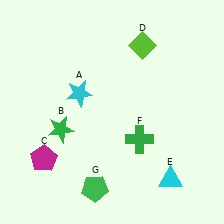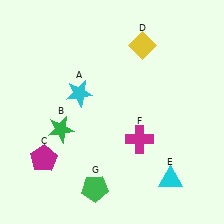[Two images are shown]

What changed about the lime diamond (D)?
In Image 1, D is lime. In Image 2, it changed to yellow.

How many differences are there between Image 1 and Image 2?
There are 2 differences between the two images.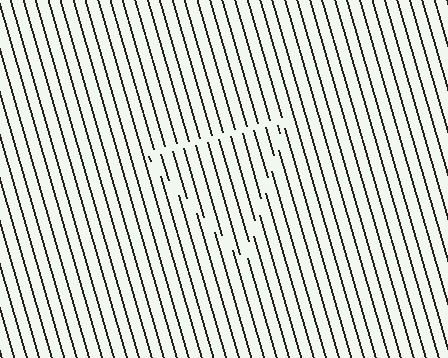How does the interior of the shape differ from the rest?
The interior of the shape contains the same grating, shifted by half a period — the contour is defined by the phase discontinuity where line-ends from the inner and outer gratings abut.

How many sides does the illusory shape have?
3 sides — the line-ends trace a triangle.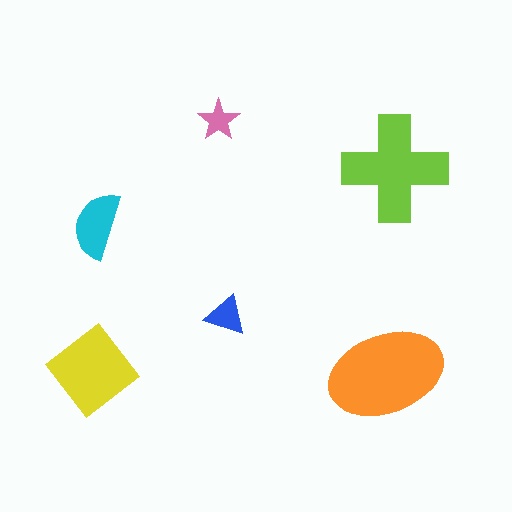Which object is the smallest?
The pink star.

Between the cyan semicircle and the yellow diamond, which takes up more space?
The yellow diamond.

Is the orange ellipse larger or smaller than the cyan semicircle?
Larger.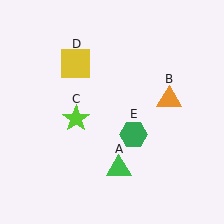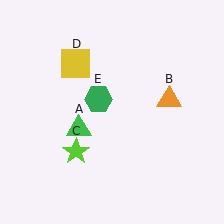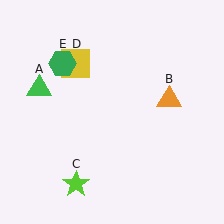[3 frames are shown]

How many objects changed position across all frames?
3 objects changed position: green triangle (object A), lime star (object C), green hexagon (object E).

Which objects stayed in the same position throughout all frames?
Orange triangle (object B) and yellow square (object D) remained stationary.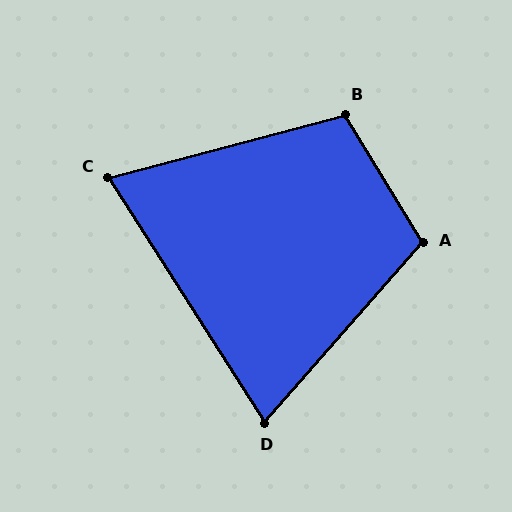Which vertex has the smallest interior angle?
C, at approximately 72 degrees.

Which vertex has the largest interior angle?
A, at approximately 108 degrees.